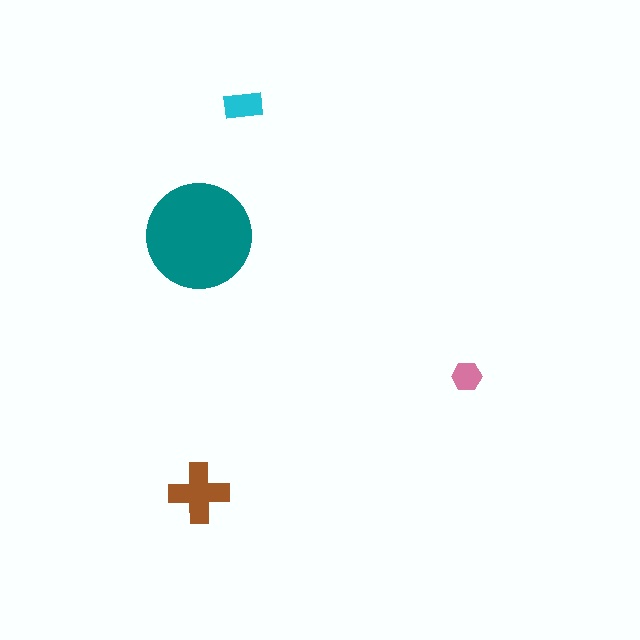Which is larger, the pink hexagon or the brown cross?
The brown cross.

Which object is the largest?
The teal circle.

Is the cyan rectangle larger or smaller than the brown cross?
Smaller.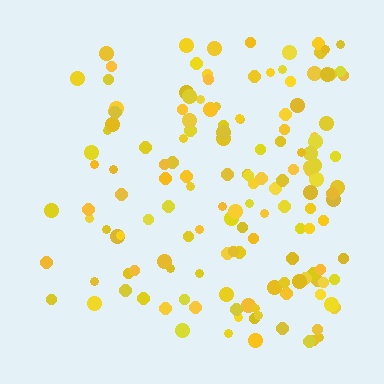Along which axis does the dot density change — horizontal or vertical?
Horizontal.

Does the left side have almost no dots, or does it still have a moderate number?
Still a moderate number, just noticeably fewer than the right.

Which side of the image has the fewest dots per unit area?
The left.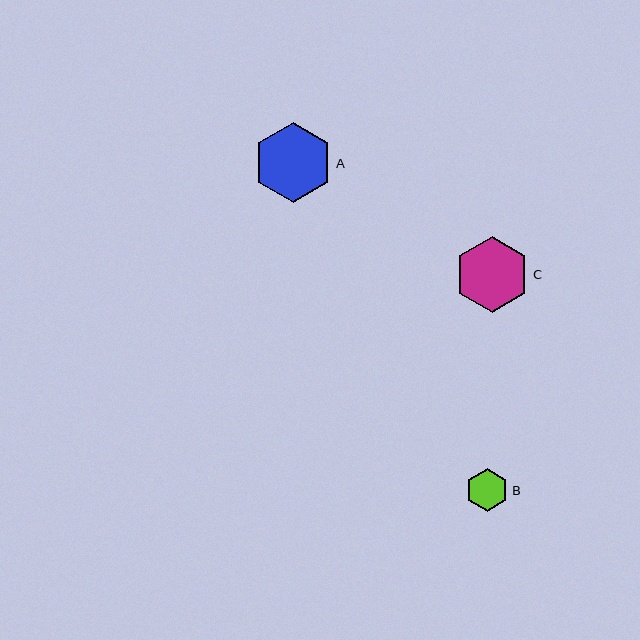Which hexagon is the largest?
Hexagon A is the largest with a size of approximately 80 pixels.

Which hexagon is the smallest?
Hexagon B is the smallest with a size of approximately 43 pixels.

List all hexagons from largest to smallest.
From largest to smallest: A, C, B.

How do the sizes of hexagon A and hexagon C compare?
Hexagon A and hexagon C are approximately the same size.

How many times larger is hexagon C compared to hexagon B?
Hexagon C is approximately 1.8 times the size of hexagon B.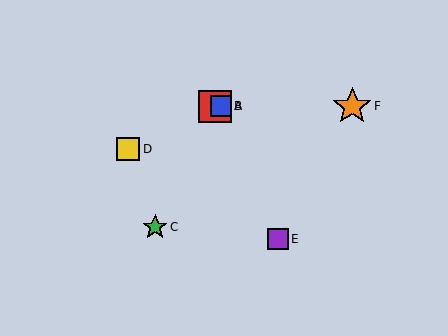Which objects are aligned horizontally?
Objects A, B, F are aligned horizontally.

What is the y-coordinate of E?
Object E is at y≈239.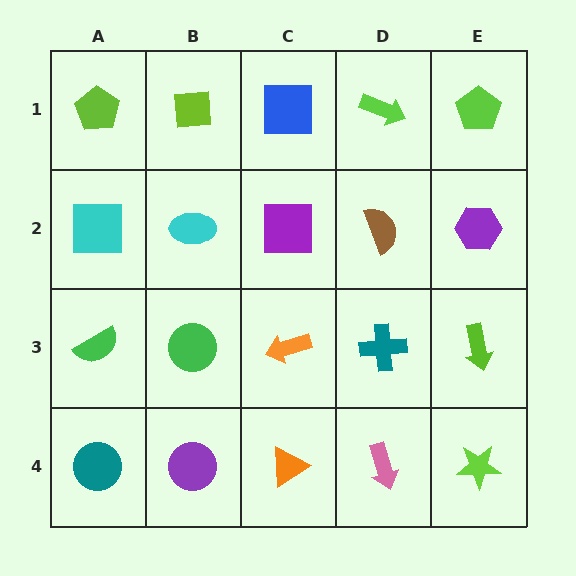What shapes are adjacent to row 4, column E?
A lime arrow (row 3, column E), a pink arrow (row 4, column D).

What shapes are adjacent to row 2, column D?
A lime arrow (row 1, column D), a teal cross (row 3, column D), a purple square (row 2, column C), a purple hexagon (row 2, column E).